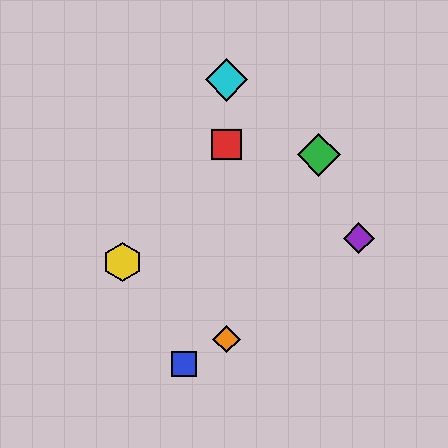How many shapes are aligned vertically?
3 shapes (the red square, the orange diamond, the cyan diamond) are aligned vertically.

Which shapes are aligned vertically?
The red square, the orange diamond, the cyan diamond are aligned vertically.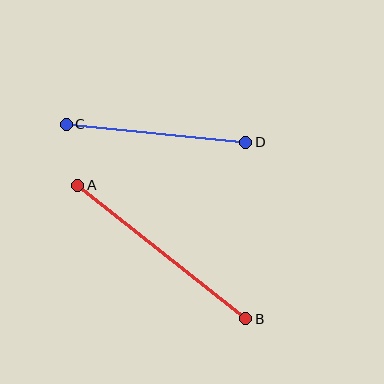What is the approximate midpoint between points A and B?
The midpoint is at approximately (162, 252) pixels.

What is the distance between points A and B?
The distance is approximately 215 pixels.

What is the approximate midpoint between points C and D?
The midpoint is at approximately (156, 133) pixels.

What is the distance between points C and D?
The distance is approximately 181 pixels.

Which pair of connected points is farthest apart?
Points A and B are farthest apart.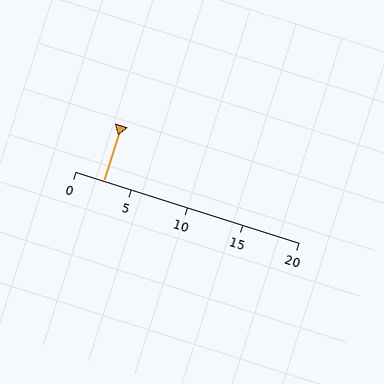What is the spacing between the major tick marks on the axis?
The major ticks are spaced 5 apart.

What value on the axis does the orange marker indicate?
The marker indicates approximately 2.5.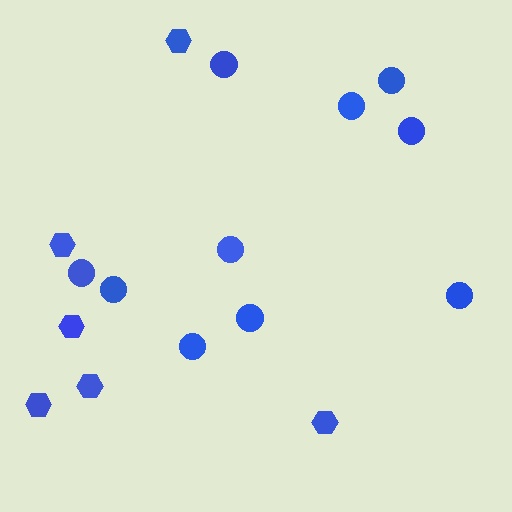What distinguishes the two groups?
There are 2 groups: one group of hexagons (6) and one group of circles (10).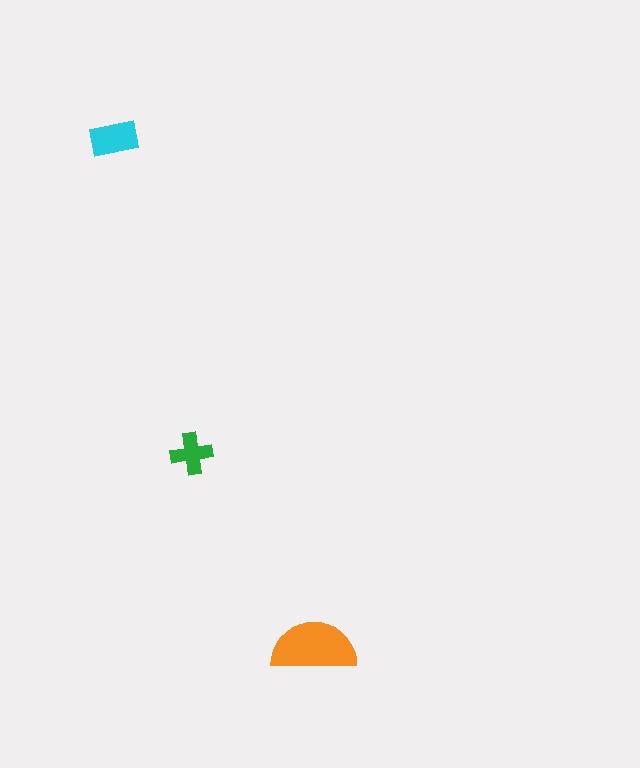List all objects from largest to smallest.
The orange semicircle, the cyan rectangle, the green cross.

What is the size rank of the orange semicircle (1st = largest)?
1st.